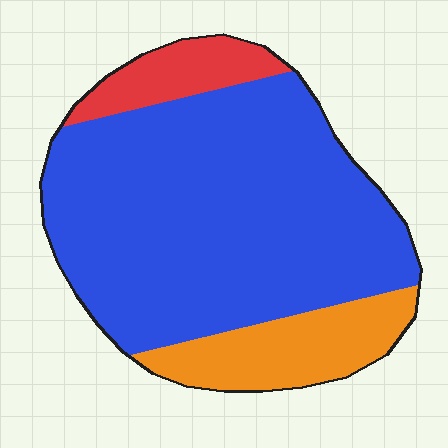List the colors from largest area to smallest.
From largest to smallest: blue, orange, red.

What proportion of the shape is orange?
Orange takes up less than a sixth of the shape.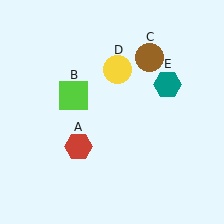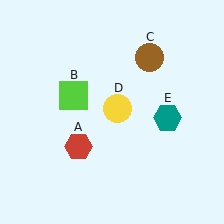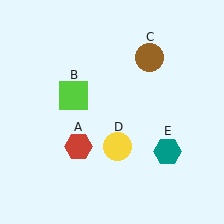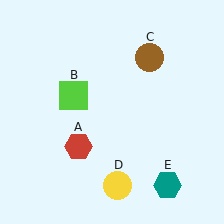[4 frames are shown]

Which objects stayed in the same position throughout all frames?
Red hexagon (object A) and lime square (object B) and brown circle (object C) remained stationary.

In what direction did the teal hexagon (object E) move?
The teal hexagon (object E) moved down.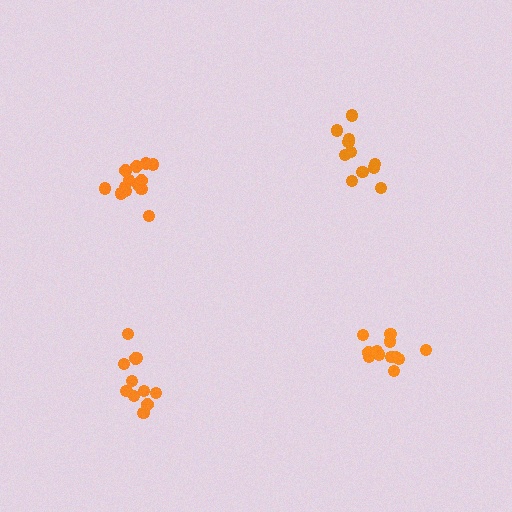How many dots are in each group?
Group 1: 13 dots, Group 2: 12 dots, Group 3: 11 dots, Group 4: 13 dots (49 total).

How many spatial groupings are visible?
There are 4 spatial groupings.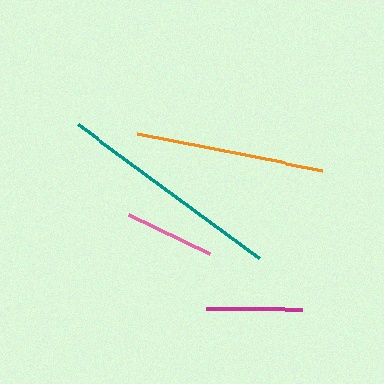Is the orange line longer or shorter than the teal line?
The teal line is longer than the orange line.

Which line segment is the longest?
The teal line is the longest at approximately 224 pixels.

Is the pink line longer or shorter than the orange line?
The orange line is longer than the pink line.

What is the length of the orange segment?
The orange segment is approximately 188 pixels long.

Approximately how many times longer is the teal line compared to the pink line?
The teal line is approximately 2.5 times the length of the pink line.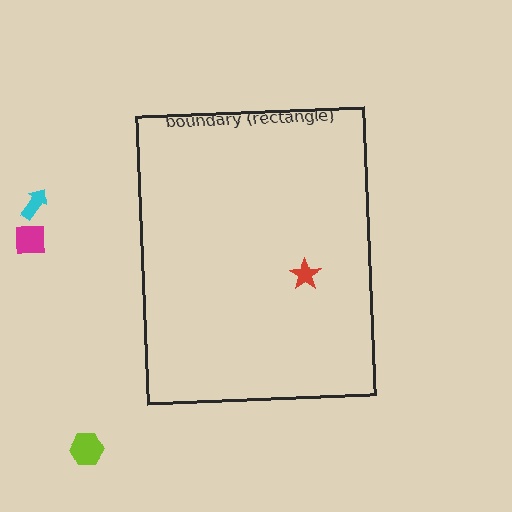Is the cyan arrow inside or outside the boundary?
Outside.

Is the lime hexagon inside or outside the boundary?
Outside.